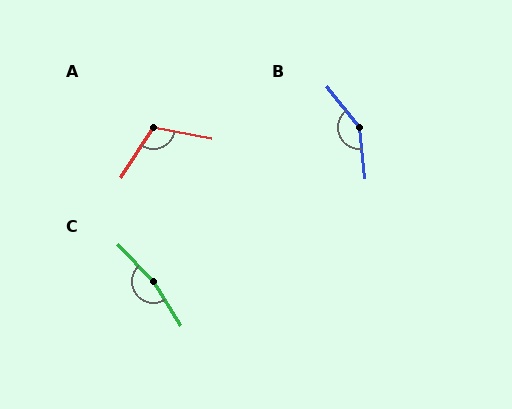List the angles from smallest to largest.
A (111°), B (147°), C (169°).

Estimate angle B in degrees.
Approximately 147 degrees.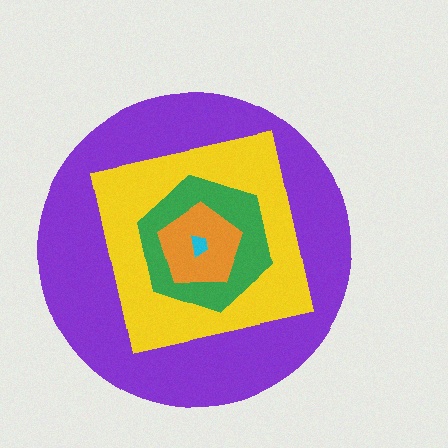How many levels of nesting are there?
5.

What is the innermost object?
The cyan trapezoid.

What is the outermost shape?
The purple circle.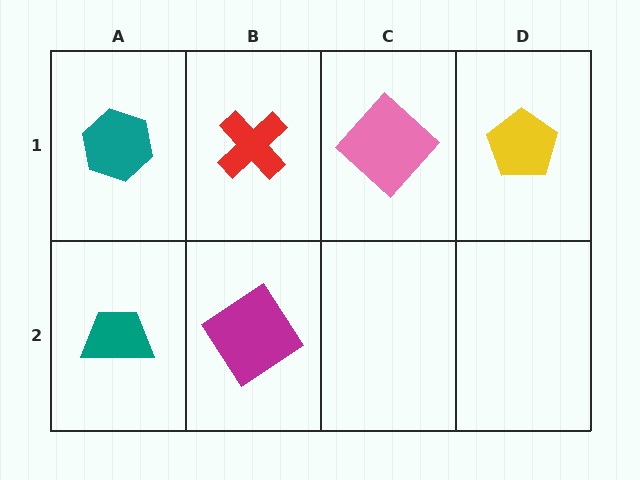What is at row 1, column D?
A yellow pentagon.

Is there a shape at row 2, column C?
No, that cell is empty.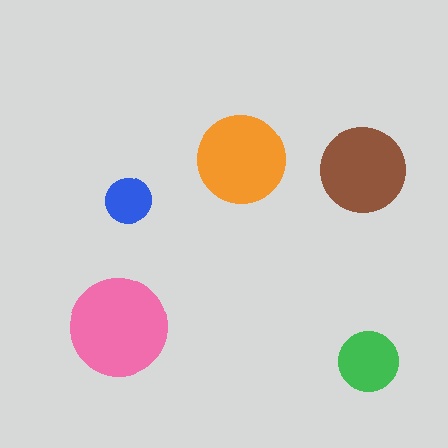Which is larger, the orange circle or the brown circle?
The orange one.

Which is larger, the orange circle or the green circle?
The orange one.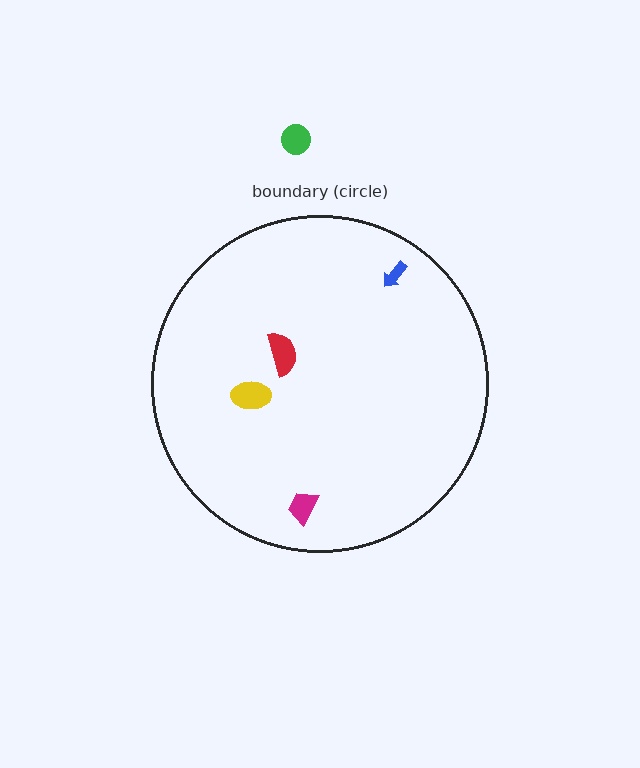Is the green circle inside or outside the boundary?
Outside.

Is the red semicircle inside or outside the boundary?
Inside.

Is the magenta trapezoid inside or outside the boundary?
Inside.